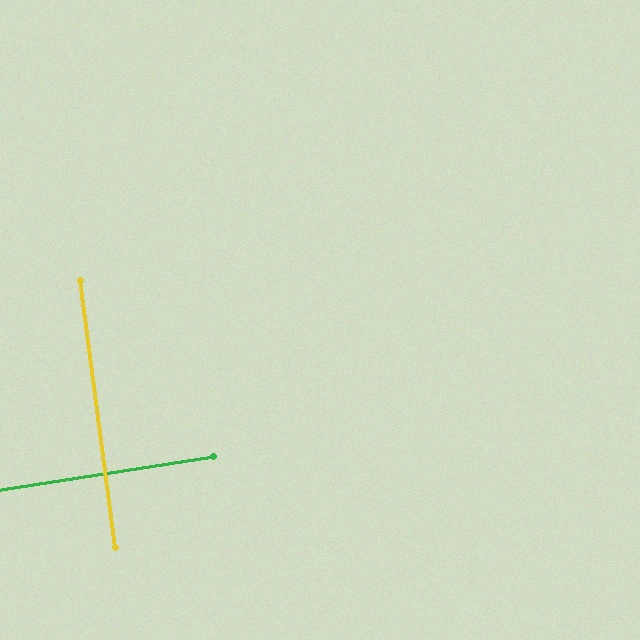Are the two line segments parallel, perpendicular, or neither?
Perpendicular — they meet at approximately 89°.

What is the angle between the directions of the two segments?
Approximately 89 degrees.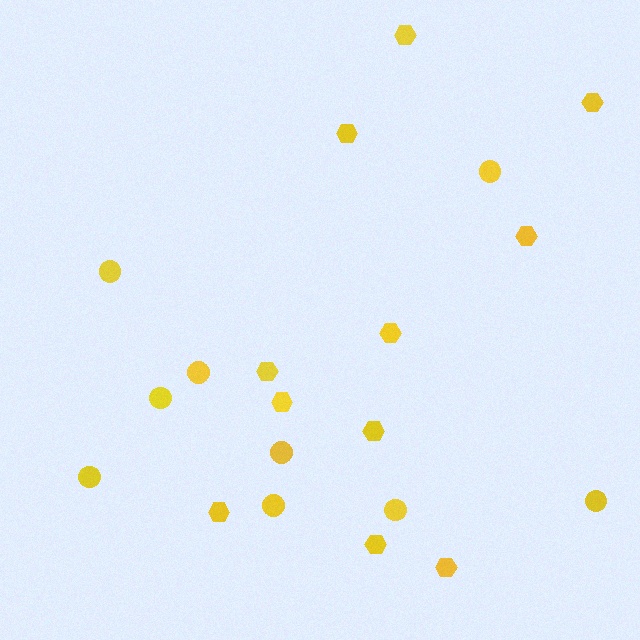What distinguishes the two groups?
There are 2 groups: one group of hexagons (11) and one group of circles (9).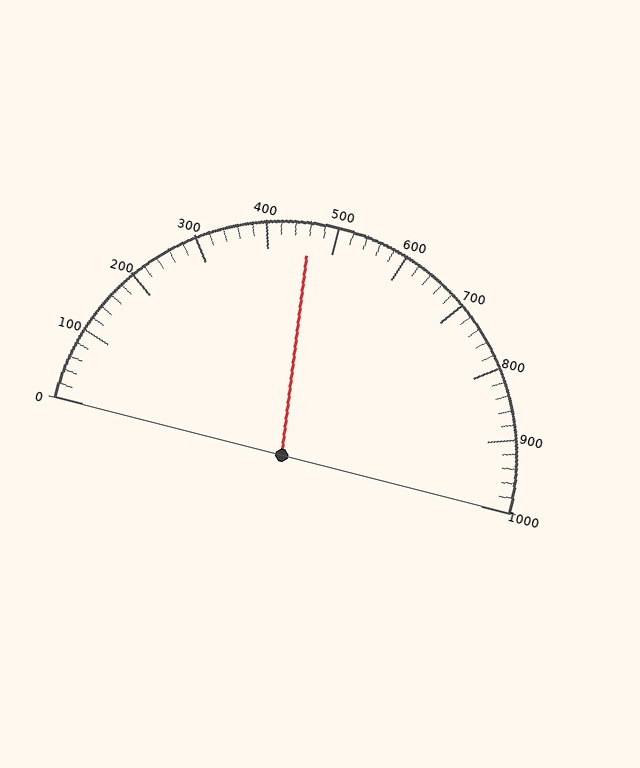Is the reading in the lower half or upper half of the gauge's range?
The reading is in the lower half of the range (0 to 1000).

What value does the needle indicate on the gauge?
The needle indicates approximately 460.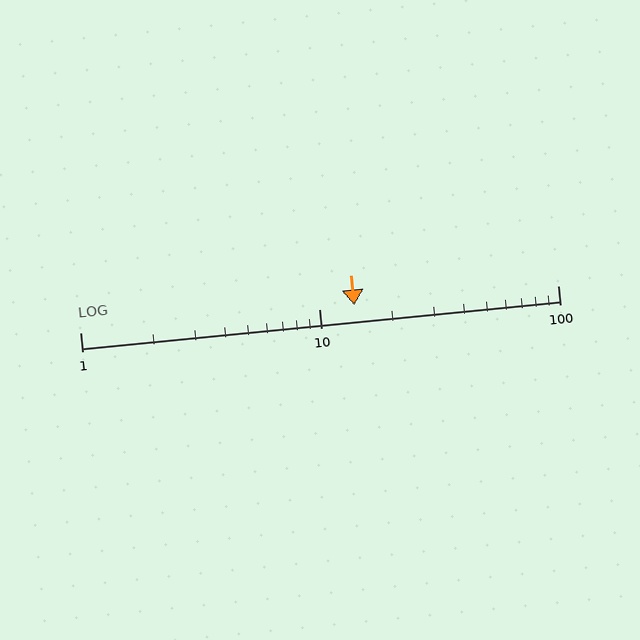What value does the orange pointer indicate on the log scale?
The pointer indicates approximately 14.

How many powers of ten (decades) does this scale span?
The scale spans 2 decades, from 1 to 100.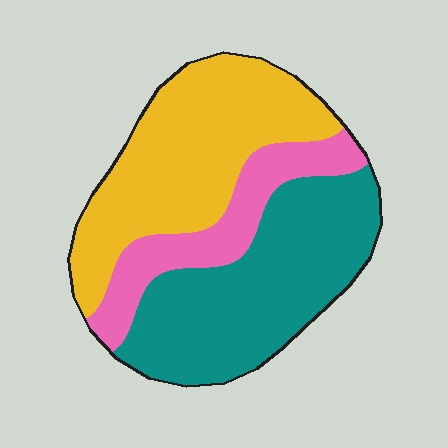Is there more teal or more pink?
Teal.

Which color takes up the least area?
Pink, at roughly 20%.